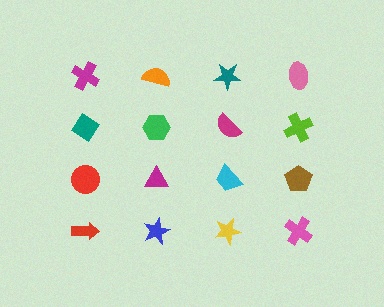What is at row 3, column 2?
A magenta triangle.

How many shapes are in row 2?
4 shapes.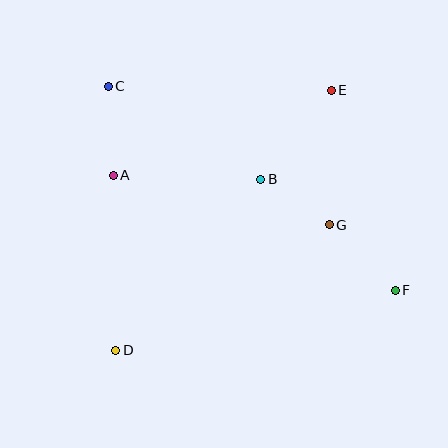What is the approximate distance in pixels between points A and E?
The distance between A and E is approximately 234 pixels.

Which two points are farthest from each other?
Points C and F are farthest from each other.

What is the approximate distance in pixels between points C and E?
The distance between C and E is approximately 223 pixels.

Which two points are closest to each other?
Points B and G are closest to each other.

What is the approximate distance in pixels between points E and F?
The distance between E and F is approximately 210 pixels.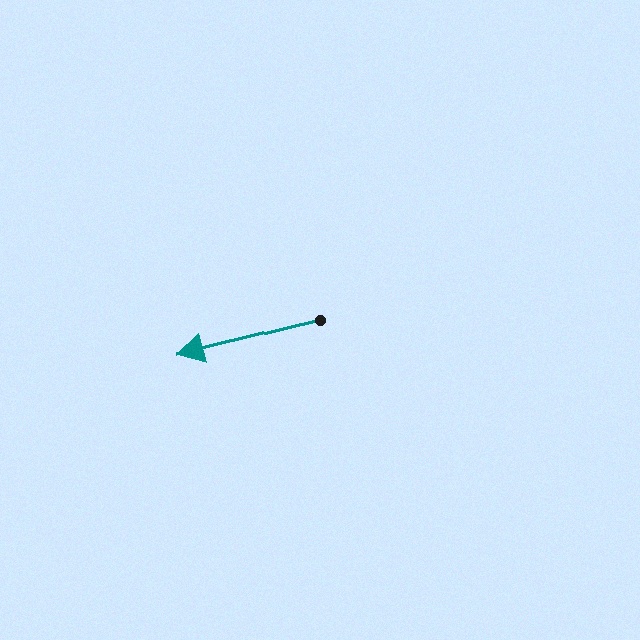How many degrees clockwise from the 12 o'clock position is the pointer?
Approximately 256 degrees.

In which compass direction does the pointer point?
West.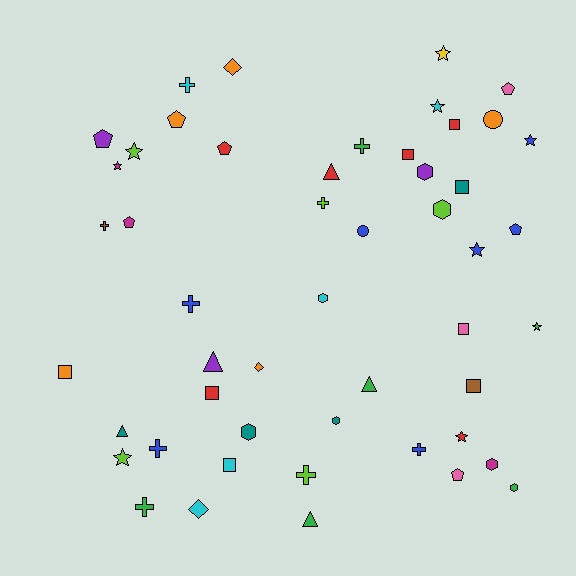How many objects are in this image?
There are 50 objects.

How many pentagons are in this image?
There are 7 pentagons.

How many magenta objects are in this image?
There are 3 magenta objects.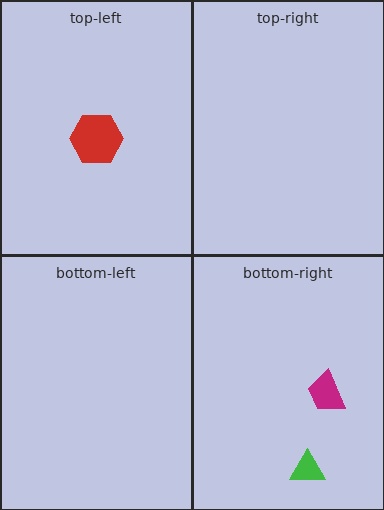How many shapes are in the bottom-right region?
2.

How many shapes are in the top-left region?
1.